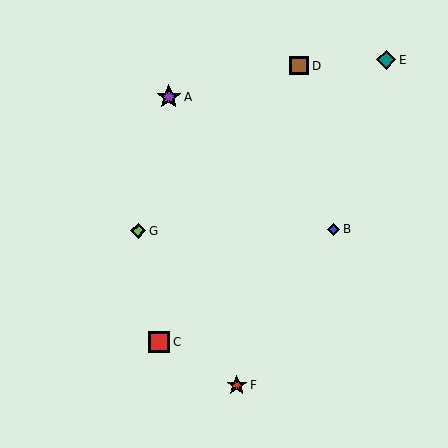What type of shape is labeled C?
Shape C is a red square.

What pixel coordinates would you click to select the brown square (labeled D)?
Click at (299, 66) to select the brown square D.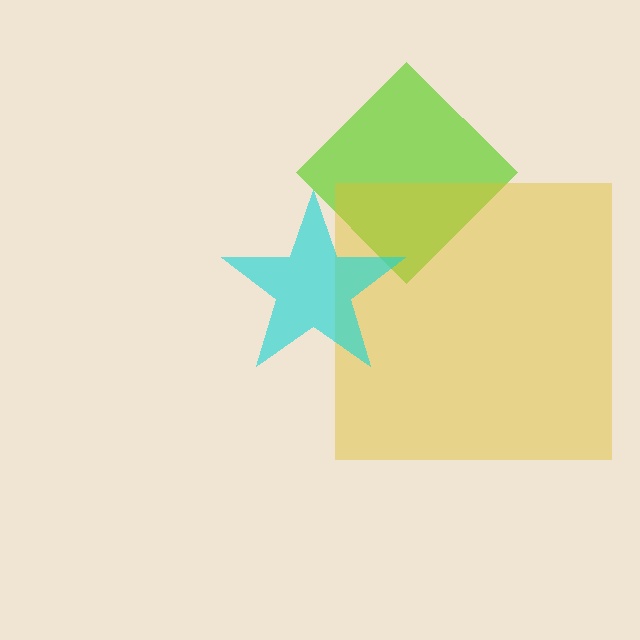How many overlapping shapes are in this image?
There are 3 overlapping shapes in the image.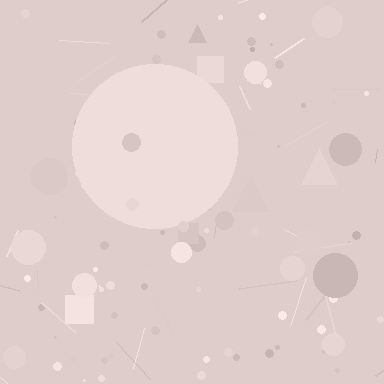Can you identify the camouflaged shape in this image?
The camouflaged shape is a circle.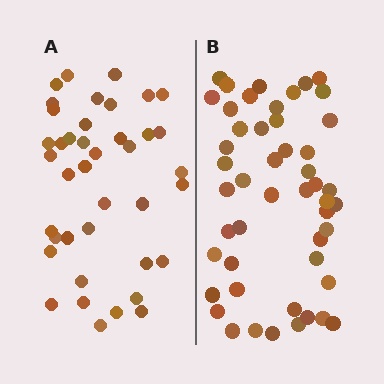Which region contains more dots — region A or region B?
Region B (the right region) has more dots.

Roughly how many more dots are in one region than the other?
Region B has roughly 8 or so more dots than region A.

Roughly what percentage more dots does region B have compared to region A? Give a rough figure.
About 20% more.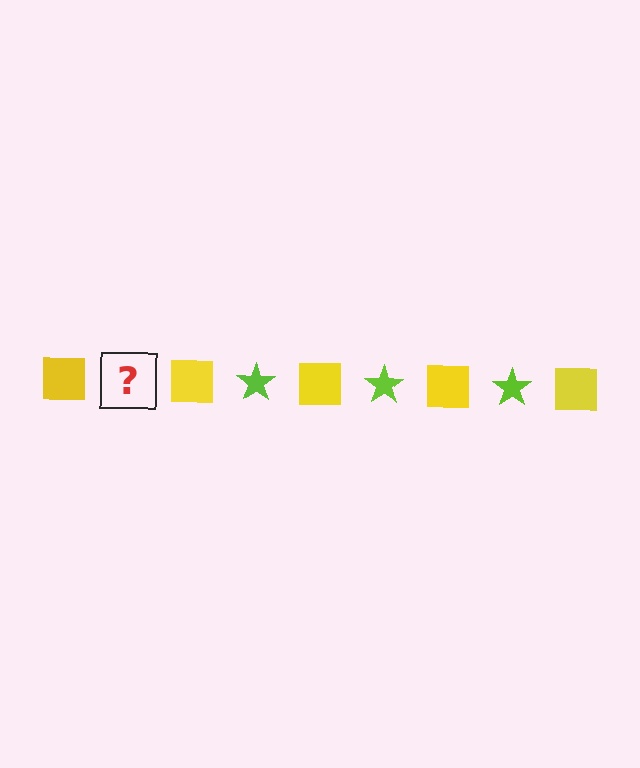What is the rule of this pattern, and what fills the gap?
The rule is that the pattern alternates between yellow square and lime star. The gap should be filled with a lime star.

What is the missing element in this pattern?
The missing element is a lime star.